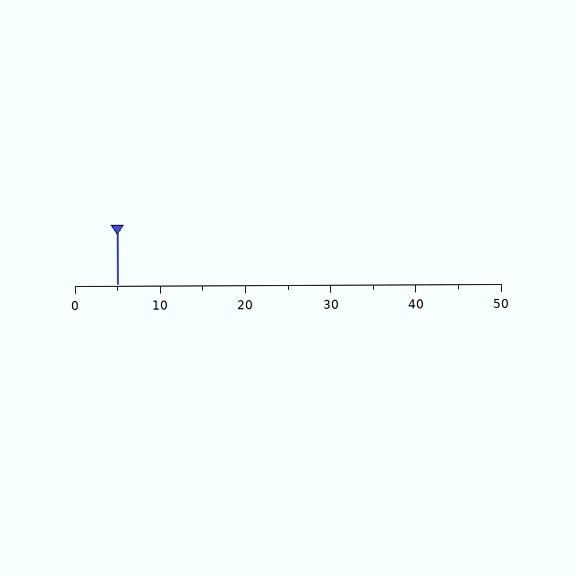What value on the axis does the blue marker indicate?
The marker indicates approximately 5.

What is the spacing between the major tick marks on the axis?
The major ticks are spaced 10 apart.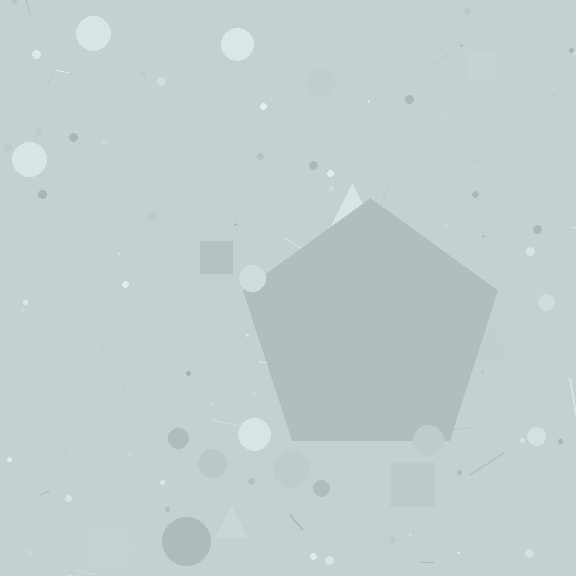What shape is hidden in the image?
A pentagon is hidden in the image.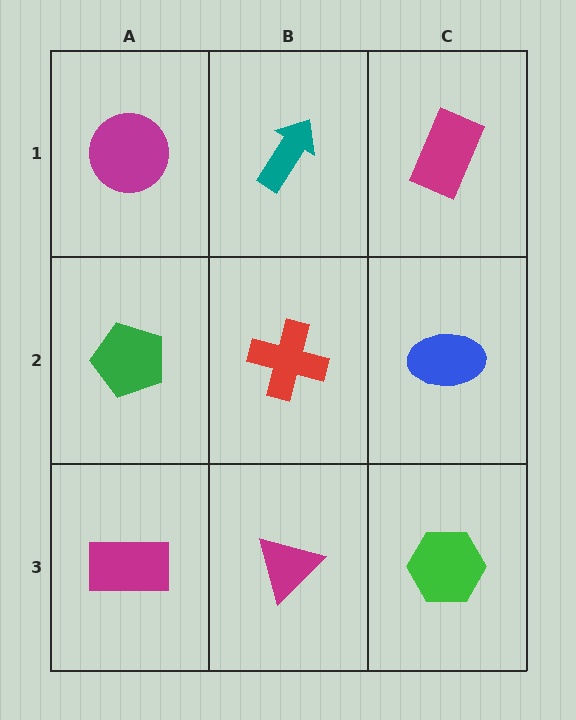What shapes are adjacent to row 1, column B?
A red cross (row 2, column B), a magenta circle (row 1, column A), a magenta rectangle (row 1, column C).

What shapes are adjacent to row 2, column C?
A magenta rectangle (row 1, column C), a green hexagon (row 3, column C), a red cross (row 2, column B).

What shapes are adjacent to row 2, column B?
A teal arrow (row 1, column B), a magenta triangle (row 3, column B), a green pentagon (row 2, column A), a blue ellipse (row 2, column C).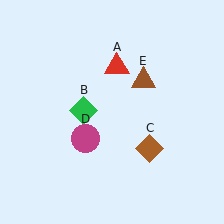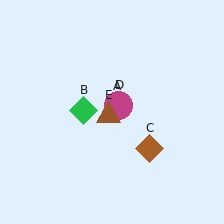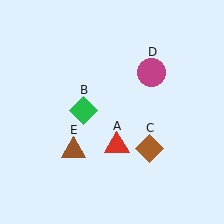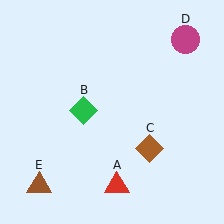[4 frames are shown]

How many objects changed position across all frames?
3 objects changed position: red triangle (object A), magenta circle (object D), brown triangle (object E).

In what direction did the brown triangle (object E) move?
The brown triangle (object E) moved down and to the left.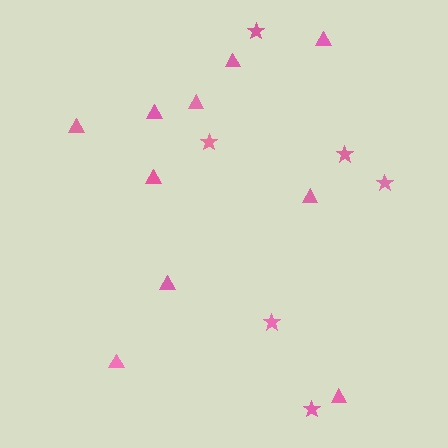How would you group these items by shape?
There are 2 groups: one group of triangles (10) and one group of stars (6).